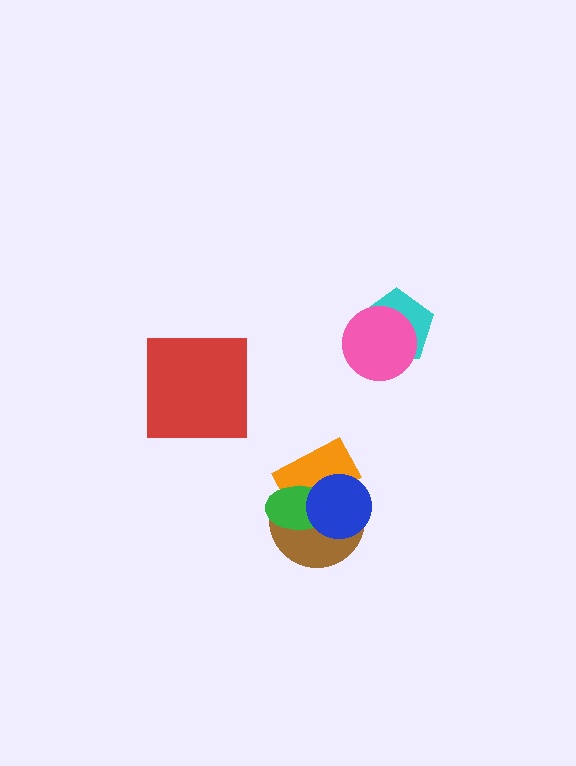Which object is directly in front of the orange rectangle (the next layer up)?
The green ellipse is directly in front of the orange rectangle.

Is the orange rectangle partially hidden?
Yes, it is partially covered by another shape.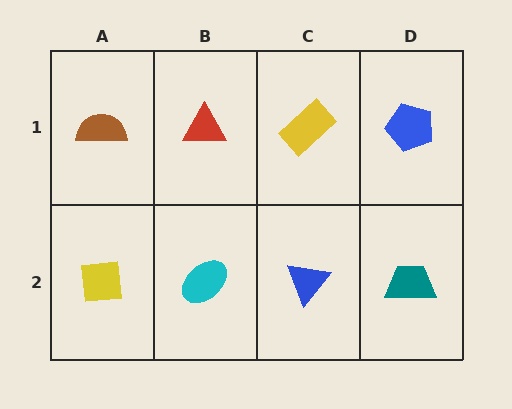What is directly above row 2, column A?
A brown semicircle.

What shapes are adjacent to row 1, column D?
A teal trapezoid (row 2, column D), a yellow rectangle (row 1, column C).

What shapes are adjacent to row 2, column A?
A brown semicircle (row 1, column A), a cyan ellipse (row 2, column B).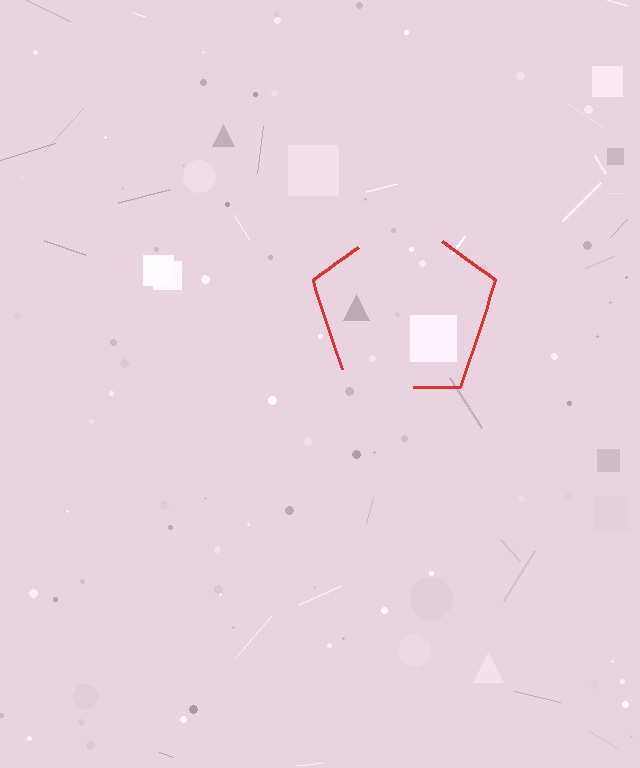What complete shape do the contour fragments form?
The contour fragments form a pentagon.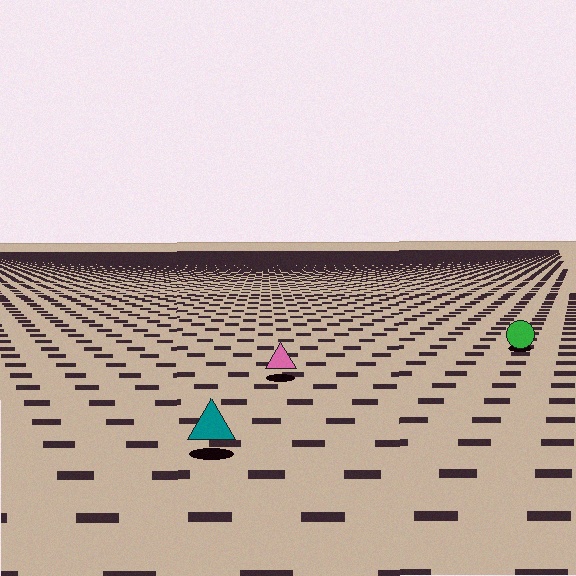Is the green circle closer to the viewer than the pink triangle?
No. The pink triangle is closer — you can tell from the texture gradient: the ground texture is coarser near it.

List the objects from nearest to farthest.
From nearest to farthest: the teal triangle, the pink triangle, the green circle.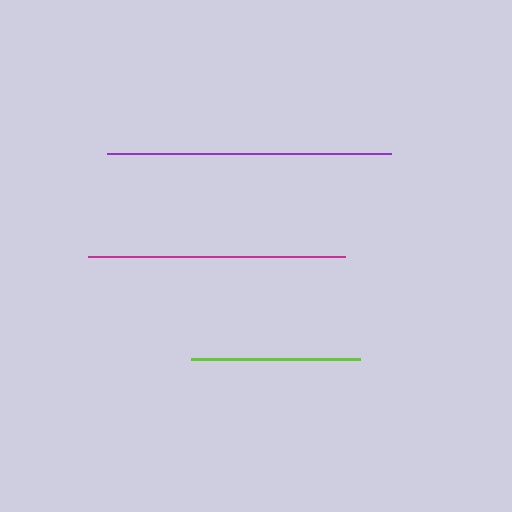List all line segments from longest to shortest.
From longest to shortest: purple, magenta, lime.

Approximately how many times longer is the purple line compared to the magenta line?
The purple line is approximately 1.1 times the length of the magenta line.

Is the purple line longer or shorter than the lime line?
The purple line is longer than the lime line.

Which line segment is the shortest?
The lime line is the shortest at approximately 169 pixels.